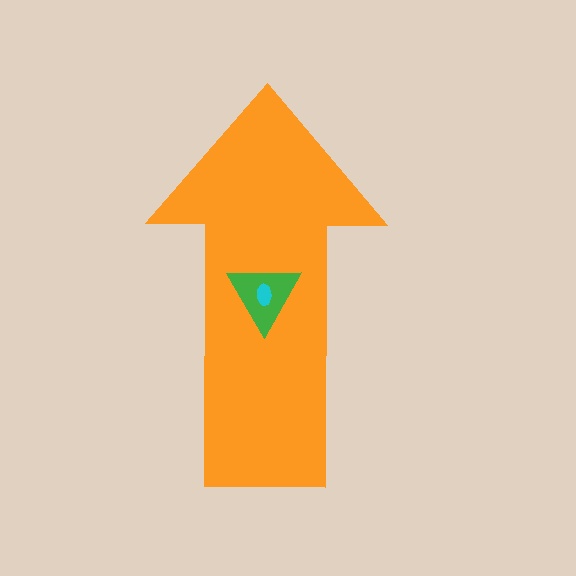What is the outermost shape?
The orange arrow.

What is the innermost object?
The cyan ellipse.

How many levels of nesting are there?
3.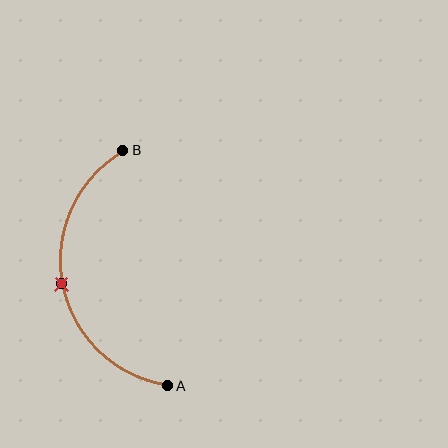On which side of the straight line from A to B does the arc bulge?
The arc bulges to the left of the straight line connecting A and B.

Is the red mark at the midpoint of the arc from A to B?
Yes. The red mark lies on the arc at equal arc-length from both A and B — it is the arc midpoint.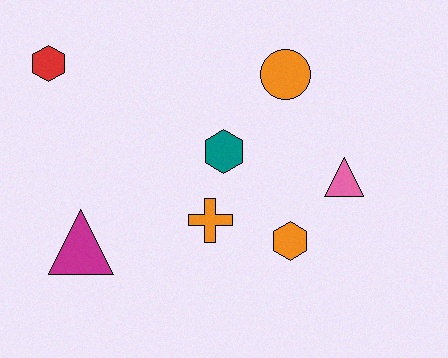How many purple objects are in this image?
There are no purple objects.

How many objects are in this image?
There are 7 objects.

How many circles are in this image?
There is 1 circle.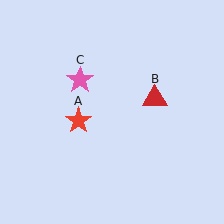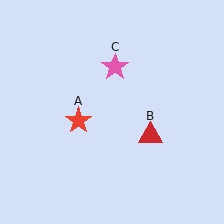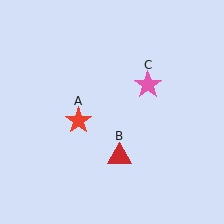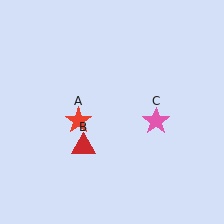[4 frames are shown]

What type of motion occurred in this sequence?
The red triangle (object B), pink star (object C) rotated clockwise around the center of the scene.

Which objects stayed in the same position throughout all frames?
Red star (object A) remained stationary.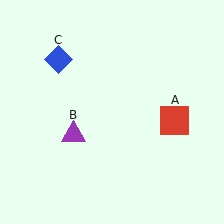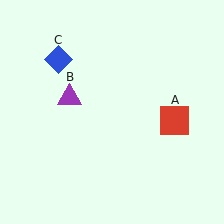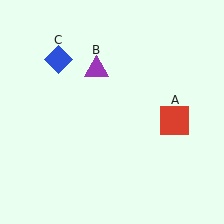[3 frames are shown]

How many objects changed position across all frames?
1 object changed position: purple triangle (object B).